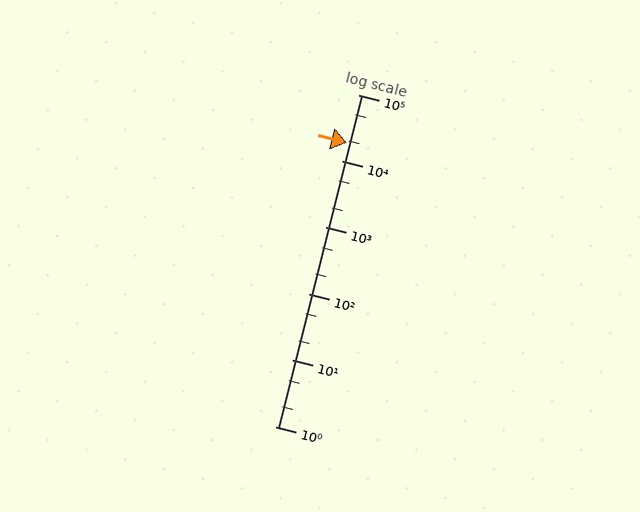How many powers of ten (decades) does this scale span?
The scale spans 5 decades, from 1 to 100000.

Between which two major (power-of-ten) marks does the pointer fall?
The pointer is between 10000 and 100000.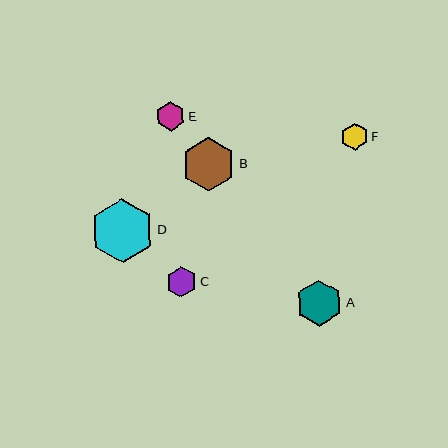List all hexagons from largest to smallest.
From largest to smallest: D, B, A, C, E, F.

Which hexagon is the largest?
Hexagon D is the largest with a size of approximately 64 pixels.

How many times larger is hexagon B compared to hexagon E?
Hexagon B is approximately 1.8 times the size of hexagon E.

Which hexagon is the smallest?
Hexagon F is the smallest with a size of approximately 28 pixels.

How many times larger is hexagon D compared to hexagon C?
Hexagon D is approximately 2.1 times the size of hexagon C.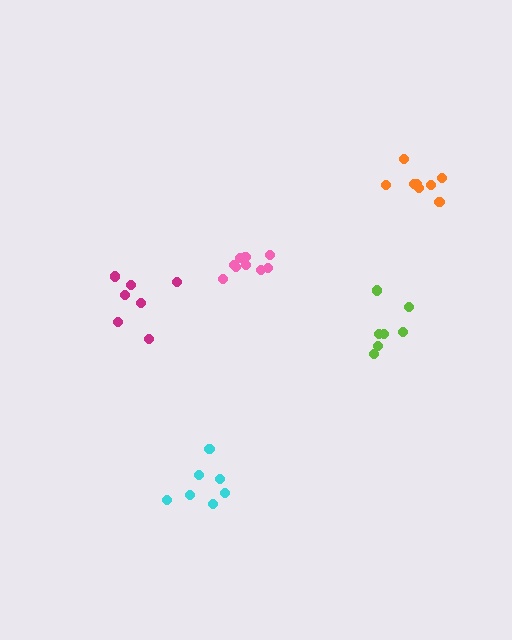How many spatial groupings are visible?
There are 5 spatial groupings.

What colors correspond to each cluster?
The clusters are colored: orange, magenta, lime, cyan, pink.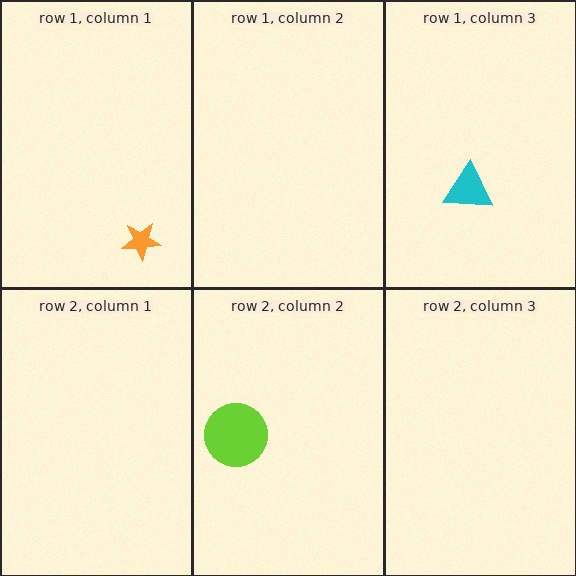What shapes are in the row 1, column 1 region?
The orange star.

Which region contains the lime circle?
The row 2, column 2 region.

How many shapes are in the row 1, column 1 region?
1.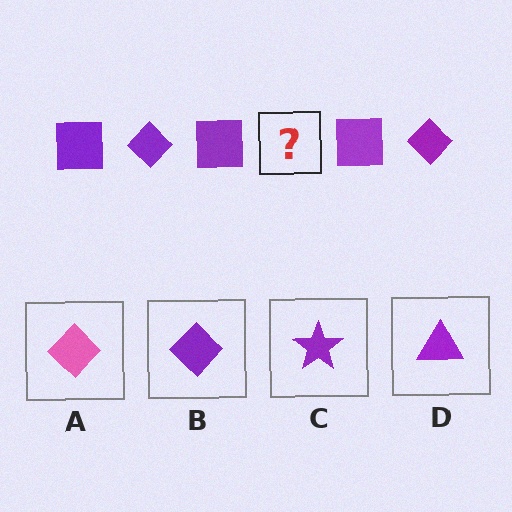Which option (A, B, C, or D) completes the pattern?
B.